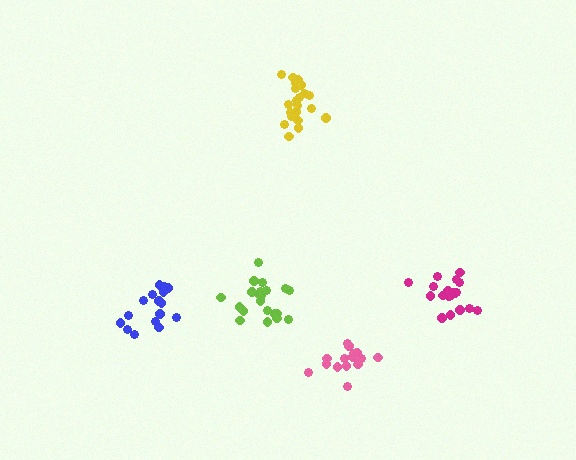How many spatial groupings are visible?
There are 5 spatial groupings.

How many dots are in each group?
Group 1: 21 dots, Group 2: 17 dots, Group 3: 15 dots, Group 4: 19 dots, Group 5: 21 dots (93 total).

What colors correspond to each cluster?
The clusters are colored: yellow, blue, pink, magenta, lime.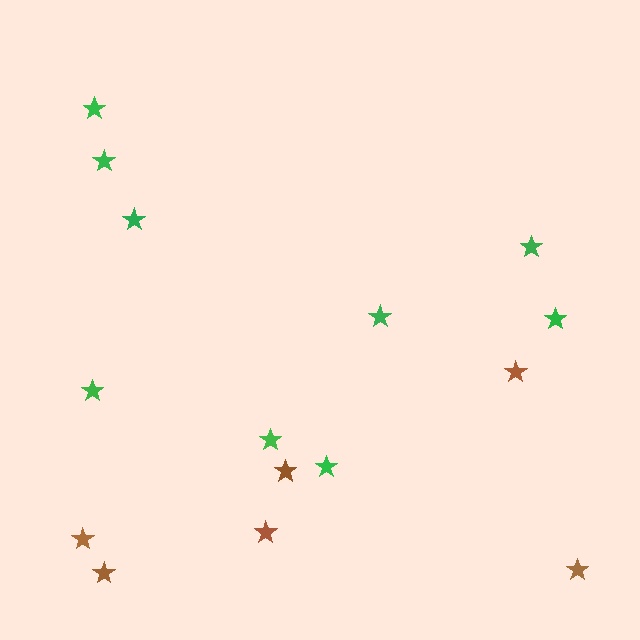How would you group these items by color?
There are 2 groups: one group of brown stars (6) and one group of green stars (9).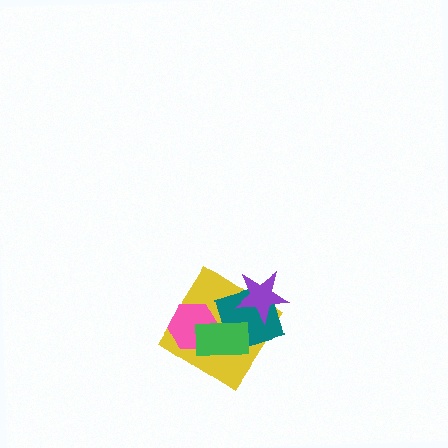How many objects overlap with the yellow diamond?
4 objects overlap with the yellow diamond.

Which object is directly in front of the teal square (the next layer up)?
The purple star is directly in front of the teal square.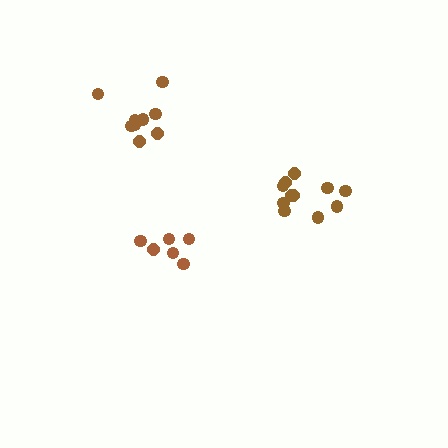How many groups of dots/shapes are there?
There are 3 groups.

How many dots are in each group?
Group 1: 6 dots, Group 2: 11 dots, Group 3: 9 dots (26 total).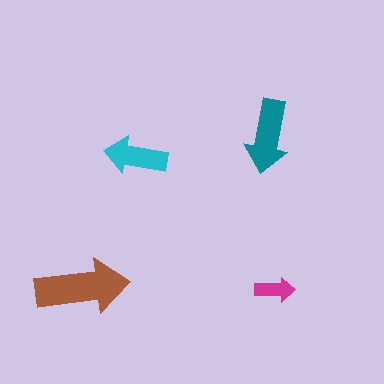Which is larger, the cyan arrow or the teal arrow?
The teal one.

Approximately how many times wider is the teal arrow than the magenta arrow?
About 2 times wider.